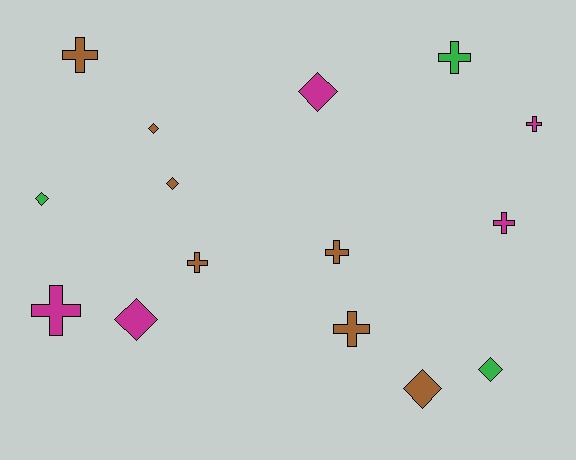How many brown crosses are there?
There are 4 brown crosses.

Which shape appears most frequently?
Cross, with 8 objects.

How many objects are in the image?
There are 15 objects.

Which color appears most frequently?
Brown, with 7 objects.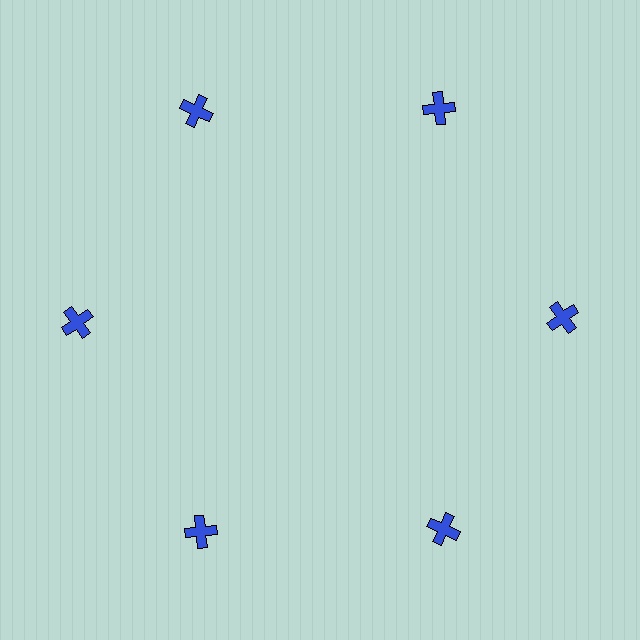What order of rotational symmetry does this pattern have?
This pattern has 6-fold rotational symmetry.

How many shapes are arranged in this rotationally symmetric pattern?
There are 6 shapes, arranged in 6 groups of 1.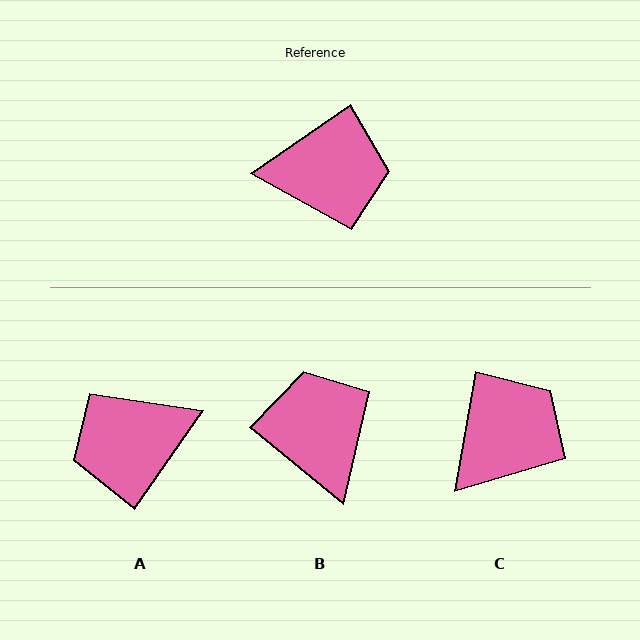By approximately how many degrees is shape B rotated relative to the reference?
Approximately 106 degrees counter-clockwise.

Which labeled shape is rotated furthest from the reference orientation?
A, about 159 degrees away.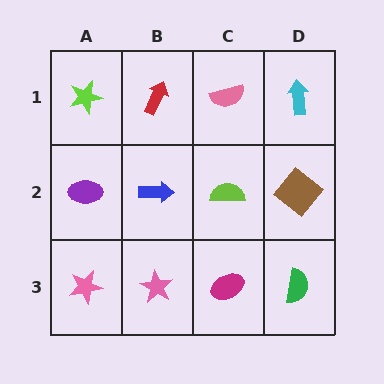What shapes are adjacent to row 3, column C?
A lime semicircle (row 2, column C), a pink star (row 3, column B), a green semicircle (row 3, column D).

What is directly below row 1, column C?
A lime semicircle.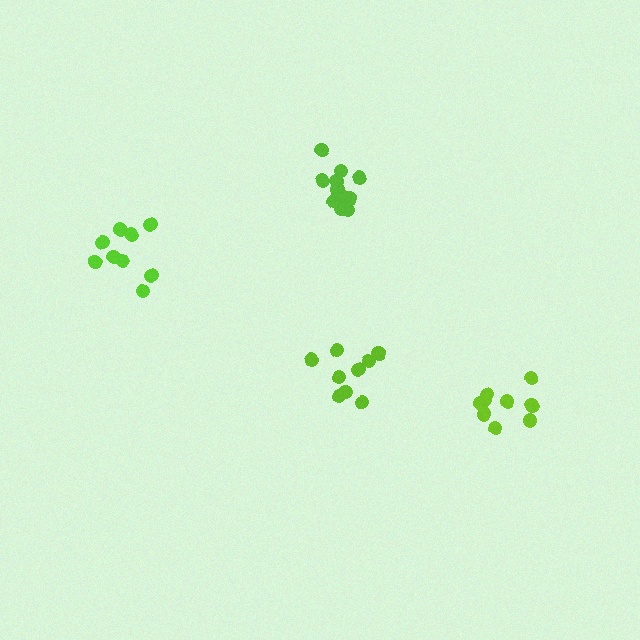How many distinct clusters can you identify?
There are 4 distinct clusters.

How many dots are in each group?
Group 1: 9 dots, Group 2: 11 dots, Group 3: 9 dots, Group 4: 9 dots (38 total).